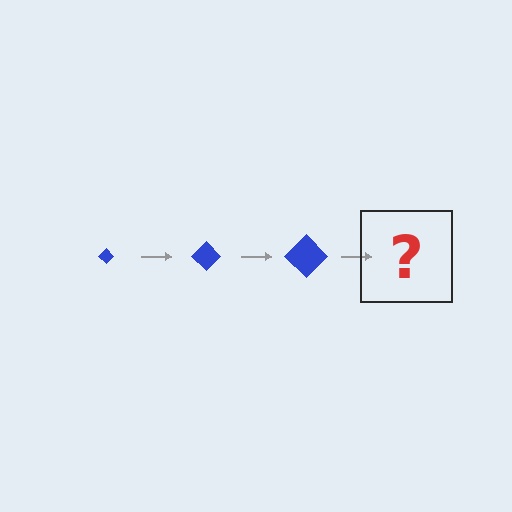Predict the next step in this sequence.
The next step is a blue diamond, larger than the previous one.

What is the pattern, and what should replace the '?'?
The pattern is that the diamond gets progressively larger each step. The '?' should be a blue diamond, larger than the previous one.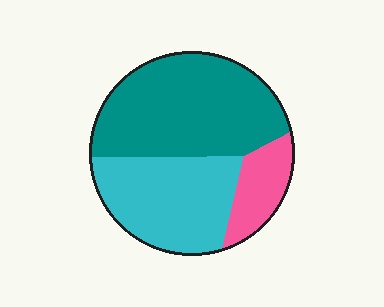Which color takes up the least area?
Pink, at roughly 15%.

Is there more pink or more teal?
Teal.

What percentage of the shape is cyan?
Cyan covers about 35% of the shape.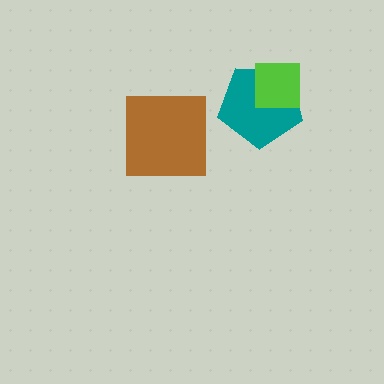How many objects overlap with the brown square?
0 objects overlap with the brown square.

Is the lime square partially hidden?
No, no other shape covers it.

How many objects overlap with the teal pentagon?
1 object overlaps with the teal pentagon.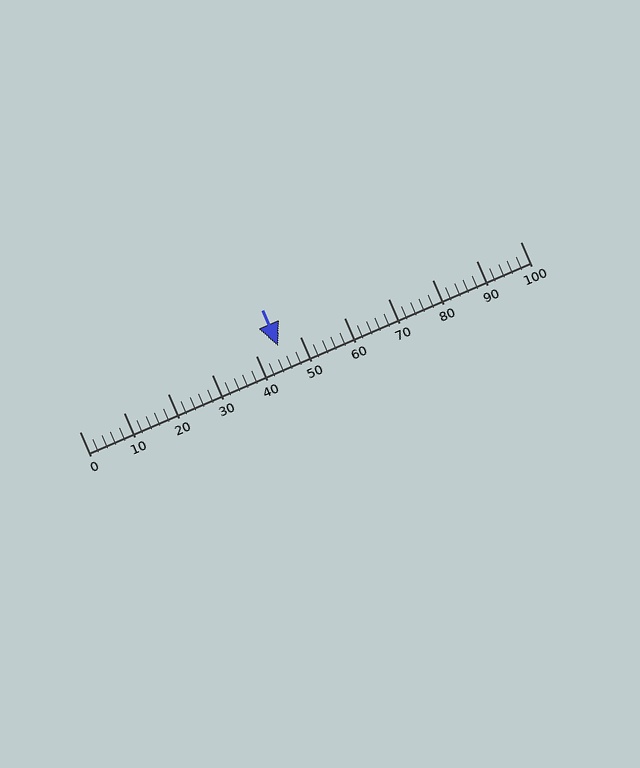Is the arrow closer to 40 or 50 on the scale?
The arrow is closer to 50.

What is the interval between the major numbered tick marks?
The major tick marks are spaced 10 units apart.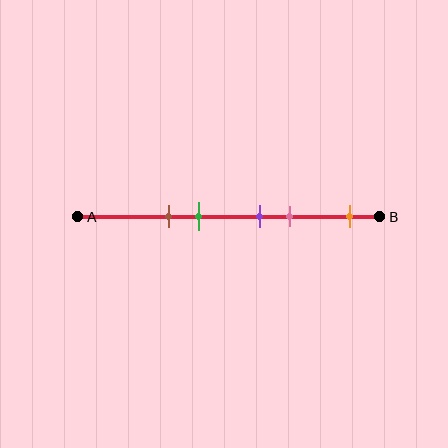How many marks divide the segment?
There are 5 marks dividing the segment.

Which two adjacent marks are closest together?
The purple and pink marks are the closest adjacent pair.